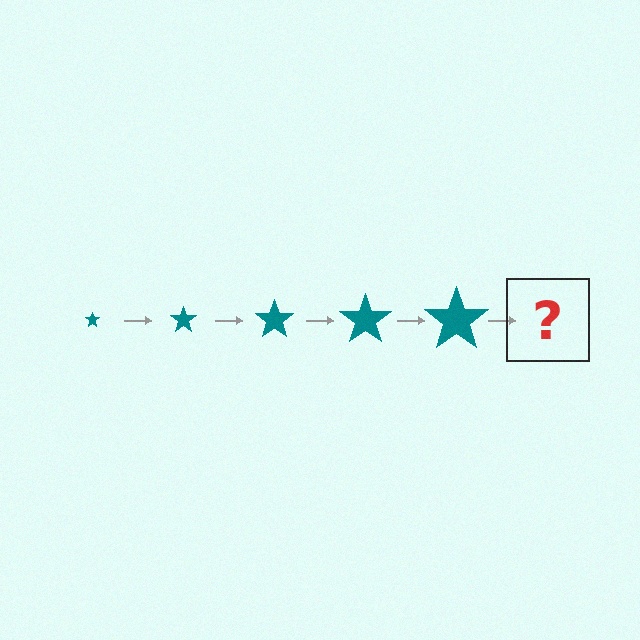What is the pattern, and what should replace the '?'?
The pattern is that the star gets progressively larger each step. The '?' should be a teal star, larger than the previous one.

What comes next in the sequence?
The next element should be a teal star, larger than the previous one.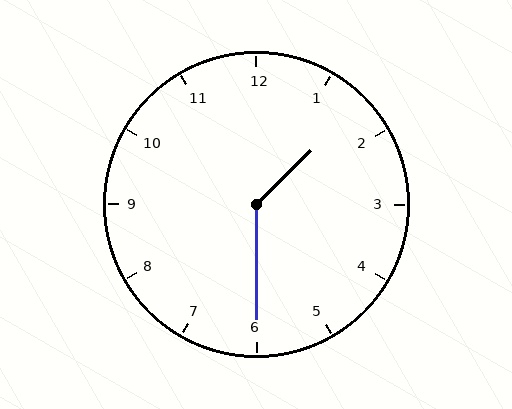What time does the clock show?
1:30.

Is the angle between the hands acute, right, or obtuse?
It is obtuse.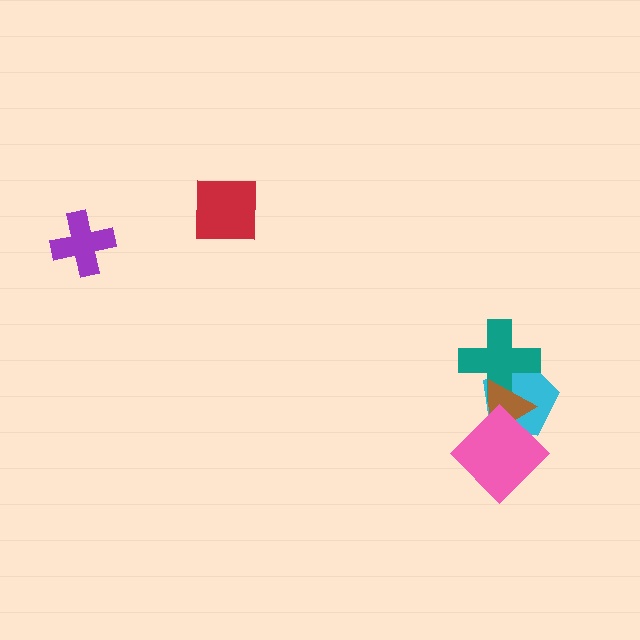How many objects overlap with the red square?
0 objects overlap with the red square.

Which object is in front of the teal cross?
The brown triangle is in front of the teal cross.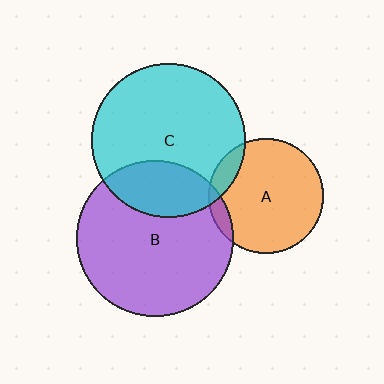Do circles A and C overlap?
Yes.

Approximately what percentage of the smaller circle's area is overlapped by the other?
Approximately 10%.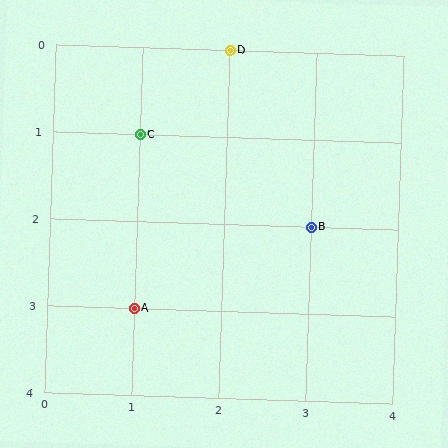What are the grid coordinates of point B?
Point B is at grid coordinates (3, 2).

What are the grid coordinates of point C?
Point C is at grid coordinates (1, 1).